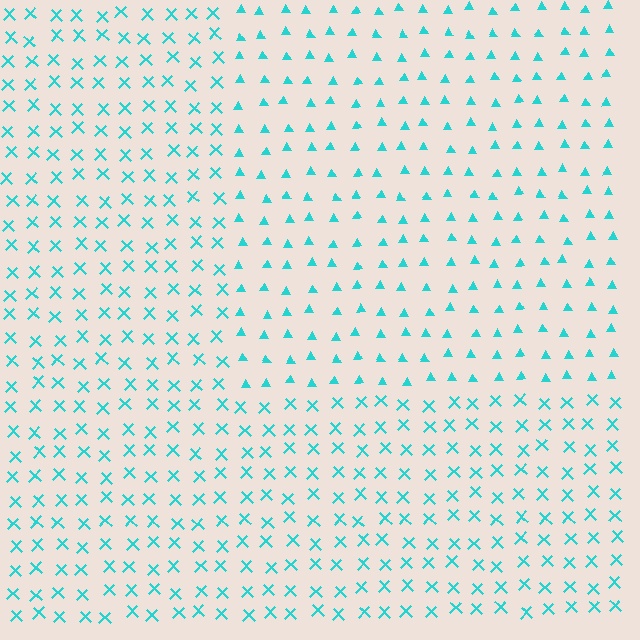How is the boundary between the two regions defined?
The boundary is defined by a change in element shape: triangles inside vs. X marks outside. All elements share the same color and spacing.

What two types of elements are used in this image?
The image uses triangles inside the rectangle region and X marks outside it.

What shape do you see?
I see a rectangle.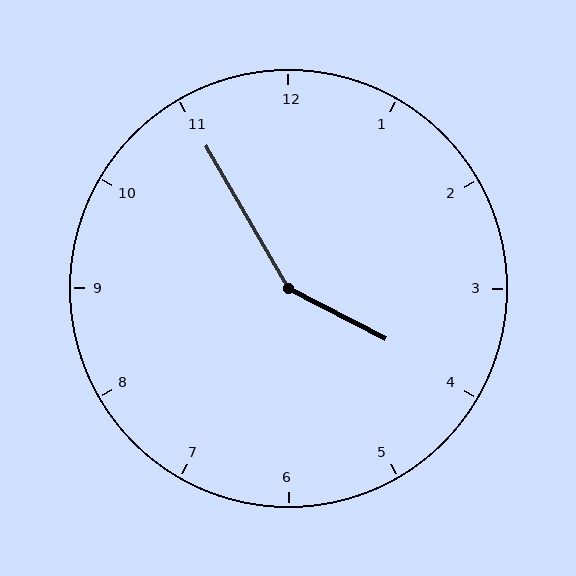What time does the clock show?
3:55.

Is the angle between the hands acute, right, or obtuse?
It is obtuse.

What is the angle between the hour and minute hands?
Approximately 148 degrees.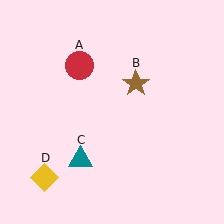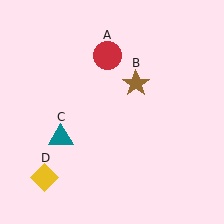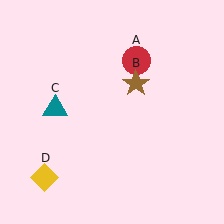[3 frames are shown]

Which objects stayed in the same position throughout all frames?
Brown star (object B) and yellow diamond (object D) remained stationary.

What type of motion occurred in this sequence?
The red circle (object A), teal triangle (object C) rotated clockwise around the center of the scene.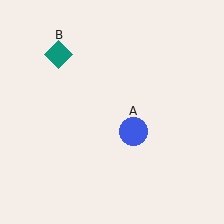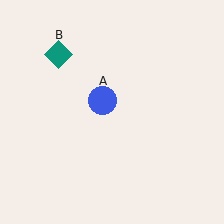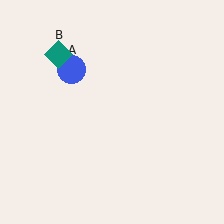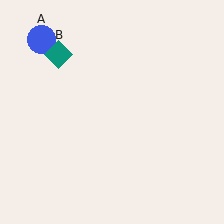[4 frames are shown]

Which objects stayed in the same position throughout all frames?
Teal diamond (object B) remained stationary.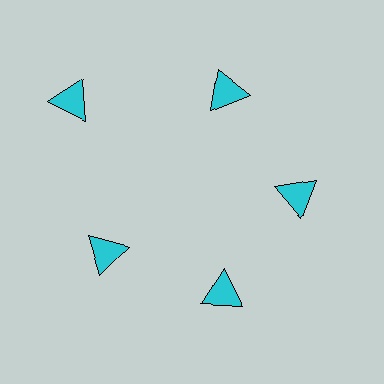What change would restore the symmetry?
The symmetry would be restored by moving it inward, back onto the ring so that all 5 triangles sit at equal angles and equal distance from the center.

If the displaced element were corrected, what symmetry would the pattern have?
It would have 5-fold rotational symmetry — the pattern would map onto itself every 72 degrees.